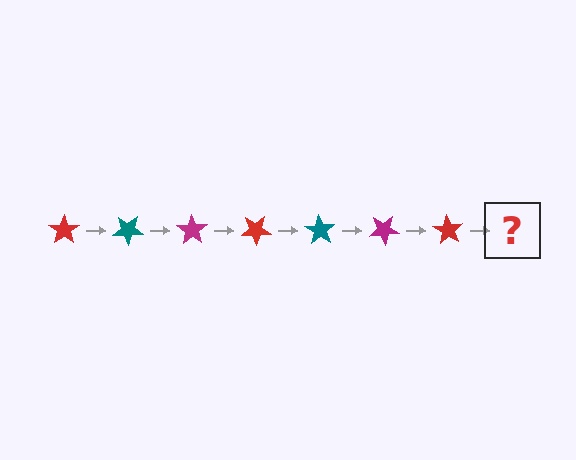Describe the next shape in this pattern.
It should be a teal star, rotated 245 degrees from the start.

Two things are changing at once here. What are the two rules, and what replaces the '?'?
The two rules are that it rotates 35 degrees each step and the color cycles through red, teal, and magenta. The '?' should be a teal star, rotated 245 degrees from the start.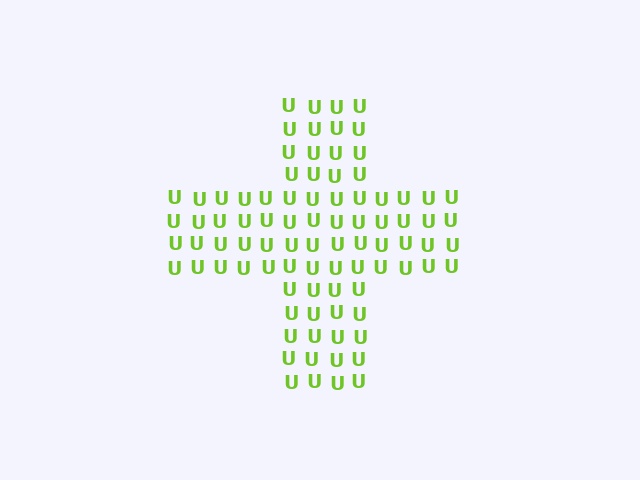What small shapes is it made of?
It is made of small letter U's.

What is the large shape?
The large shape is a cross.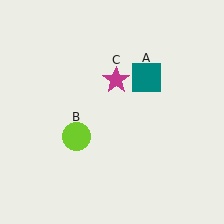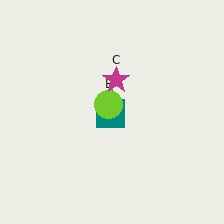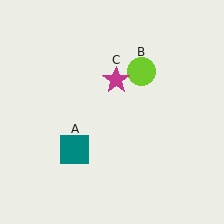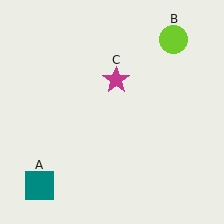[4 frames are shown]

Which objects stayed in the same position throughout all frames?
Magenta star (object C) remained stationary.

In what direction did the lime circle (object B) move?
The lime circle (object B) moved up and to the right.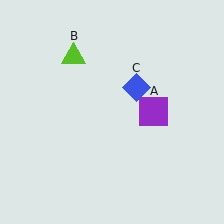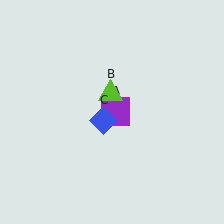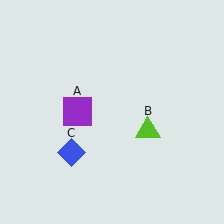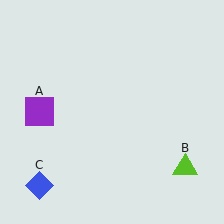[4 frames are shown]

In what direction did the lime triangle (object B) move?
The lime triangle (object B) moved down and to the right.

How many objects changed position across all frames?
3 objects changed position: purple square (object A), lime triangle (object B), blue diamond (object C).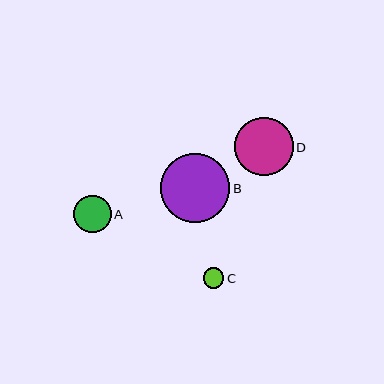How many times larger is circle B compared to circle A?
Circle B is approximately 1.8 times the size of circle A.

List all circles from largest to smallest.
From largest to smallest: B, D, A, C.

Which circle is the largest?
Circle B is the largest with a size of approximately 69 pixels.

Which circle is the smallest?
Circle C is the smallest with a size of approximately 21 pixels.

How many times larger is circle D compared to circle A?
Circle D is approximately 1.6 times the size of circle A.